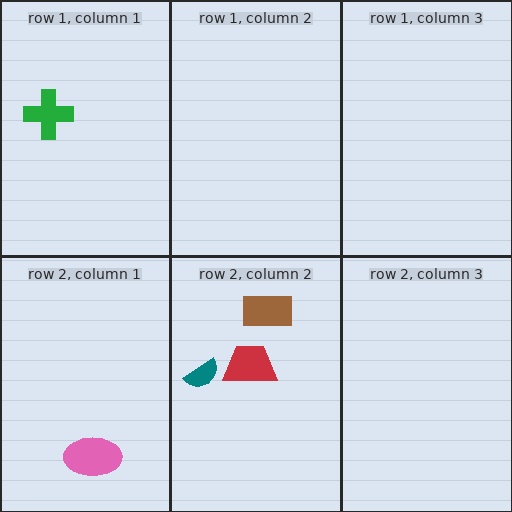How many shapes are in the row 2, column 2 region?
3.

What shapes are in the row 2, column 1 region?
The pink ellipse.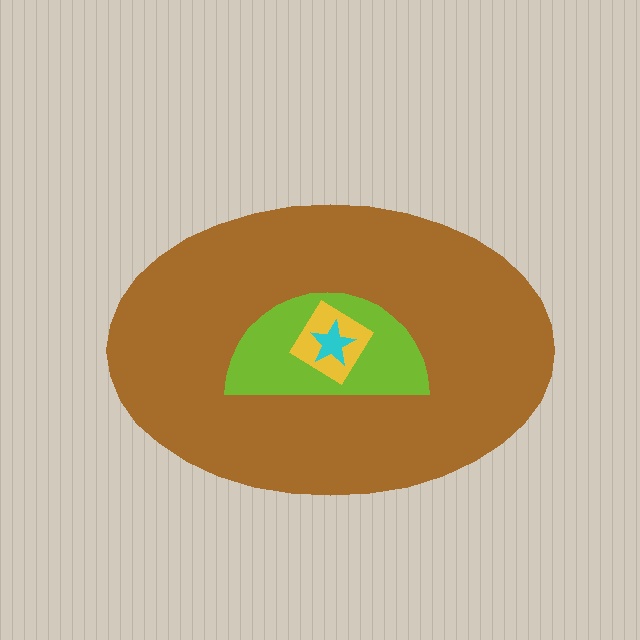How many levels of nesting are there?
4.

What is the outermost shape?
The brown ellipse.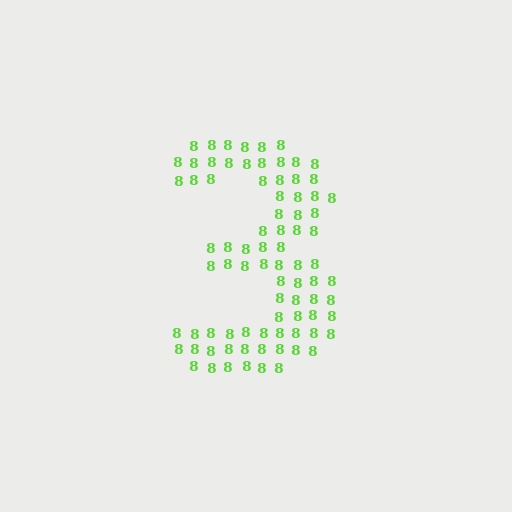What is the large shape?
The large shape is the digit 3.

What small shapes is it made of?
It is made of small digit 8's.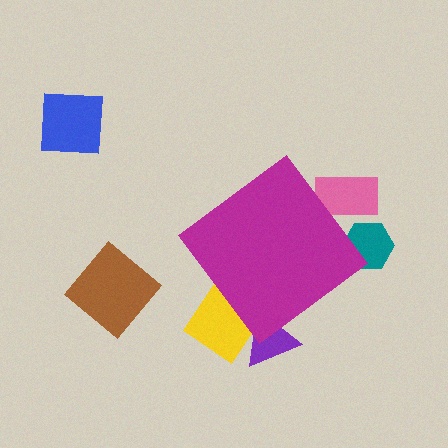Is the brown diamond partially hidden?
No, the brown diamond is fully visible.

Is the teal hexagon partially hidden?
Yes, the teal hexagon is partially hidden behind the magenta diamond.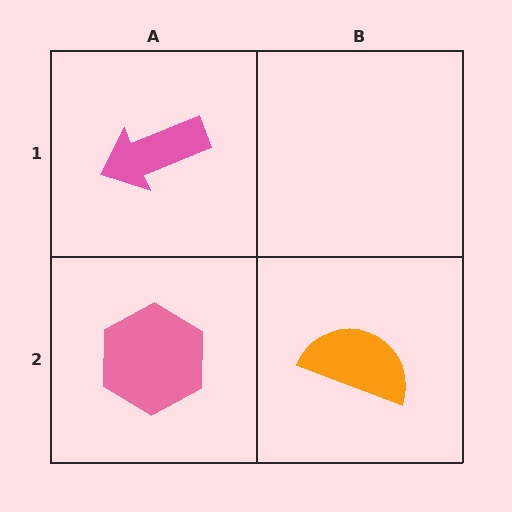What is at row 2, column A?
A pink hexagon.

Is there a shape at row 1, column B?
No, that cell is empty.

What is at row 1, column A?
A pink arrow.